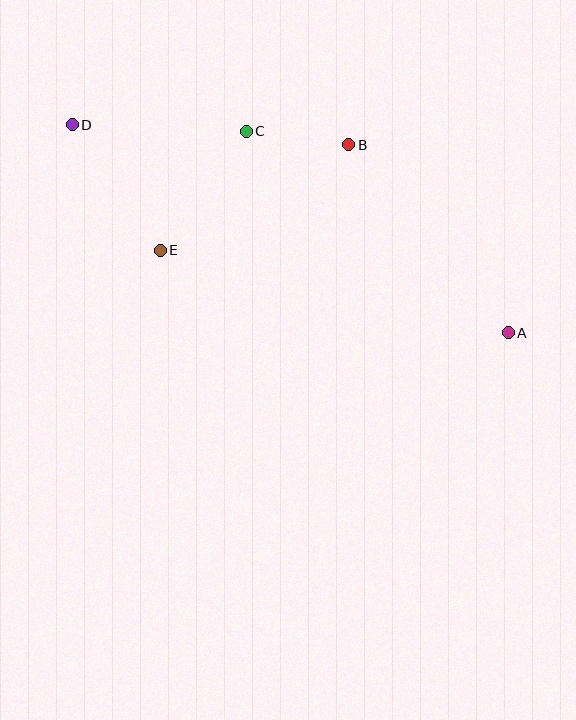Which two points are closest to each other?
Points B and C are closest to each other.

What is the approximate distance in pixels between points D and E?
The distance between D and E is approximately 153 pixels.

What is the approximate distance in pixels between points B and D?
The distance between B and D is approximately 277 pixels.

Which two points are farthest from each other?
Points A and D are farthest from each other.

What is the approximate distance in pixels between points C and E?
The distance between C and E is approximately 147 pixels.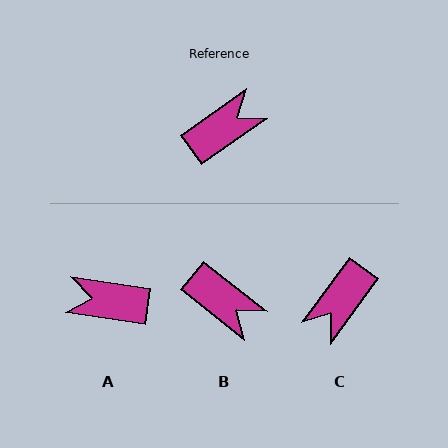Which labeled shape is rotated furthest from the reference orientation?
C, about 161 degrees away.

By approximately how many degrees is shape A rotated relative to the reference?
Approximately 136 degrees counter-clockwise.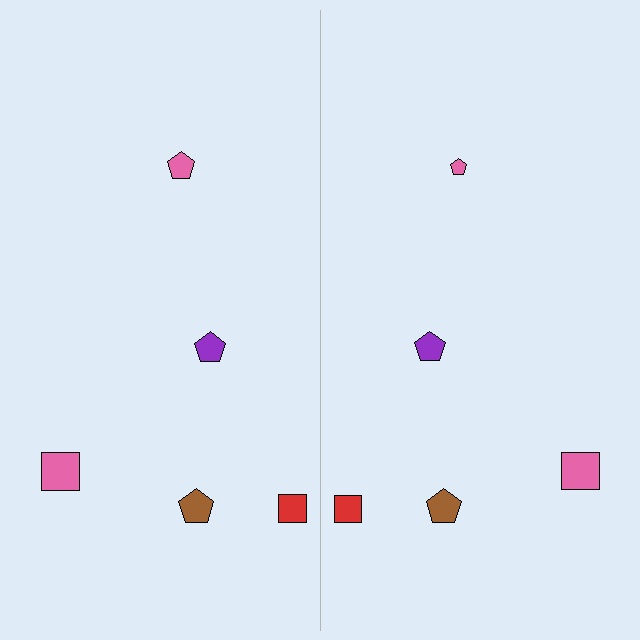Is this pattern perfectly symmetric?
No, the pattern is not perfectly symmetric. The pink pentagon on the right side has a different size than its mirror counterpart.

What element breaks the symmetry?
The pink pentagon on the right side has a different size than its mirror counterpart.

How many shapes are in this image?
There are 10 shapes in this image.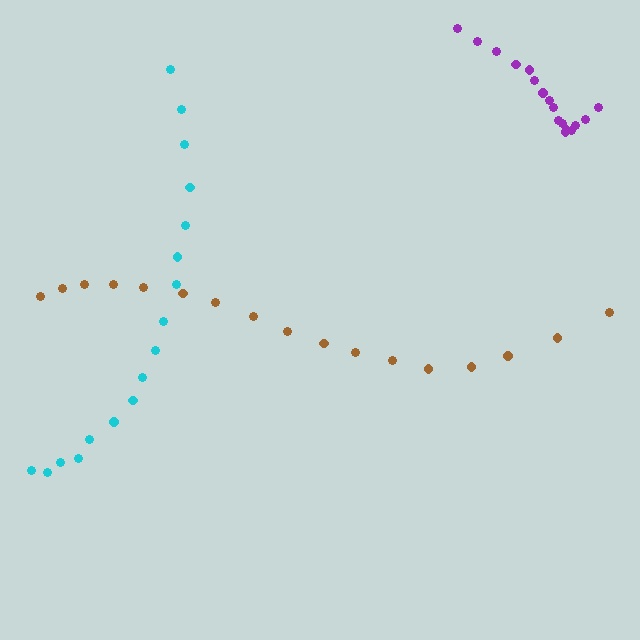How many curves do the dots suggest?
There are 3 distinct paths.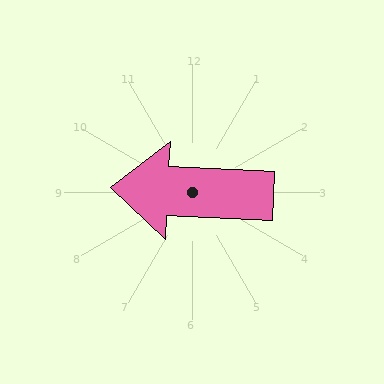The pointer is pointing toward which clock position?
Roughly 9 o'clock.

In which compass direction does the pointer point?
West.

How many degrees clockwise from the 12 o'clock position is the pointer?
Approximately 273 degrees.